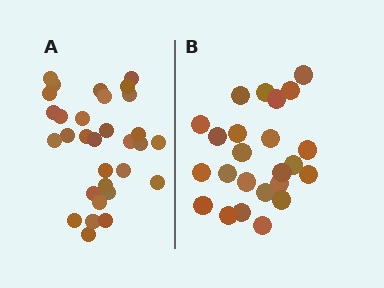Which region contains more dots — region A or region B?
Region A (the left region) has more dots.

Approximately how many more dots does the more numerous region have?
Region A has roughly 8 or so more dots than region B.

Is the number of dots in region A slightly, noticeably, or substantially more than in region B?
Region A has noticeably more, but not dramatically so. The ratio is roughly 1.3 to 1.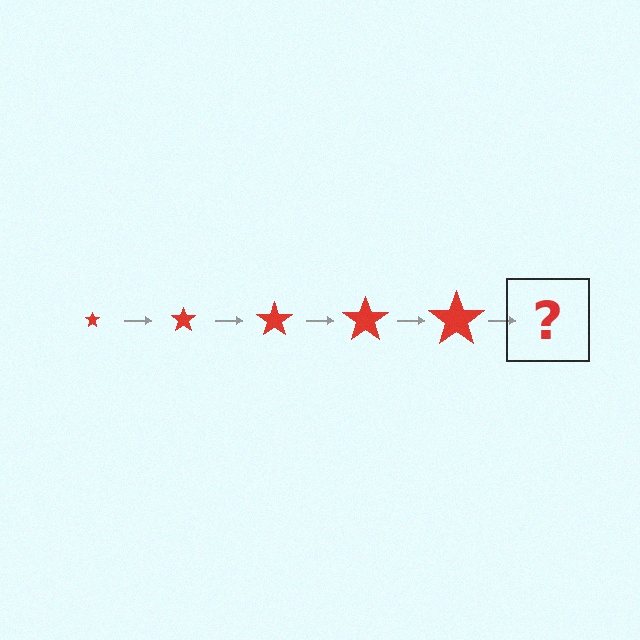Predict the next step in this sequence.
The next step is a red star, larger than the previous one.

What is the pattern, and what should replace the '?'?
The pattern is that the star gets progressively larger each step. The '?' should be a red star, larger than the previous one.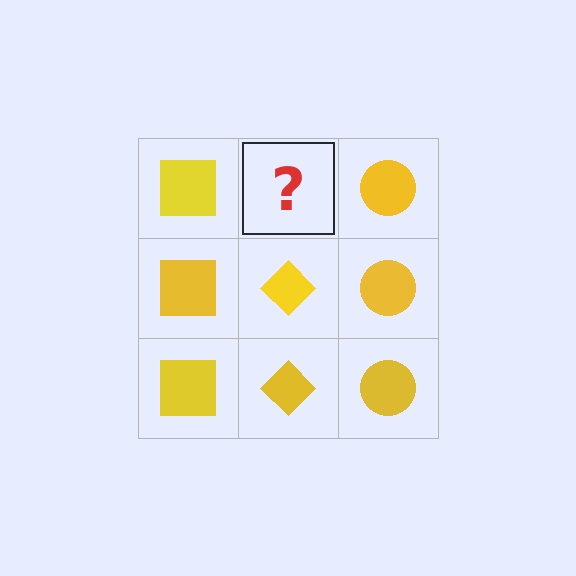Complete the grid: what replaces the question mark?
The question mark should be replaced with a yellow diamond.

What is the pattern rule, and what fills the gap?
The rule is that each column has a consistent shape. The gap should be filled with a yellow diamond.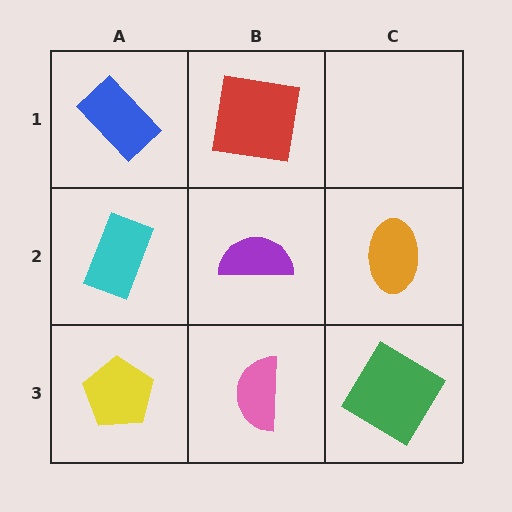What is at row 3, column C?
A green diamond.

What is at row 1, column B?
A red square.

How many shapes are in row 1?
2 shapes.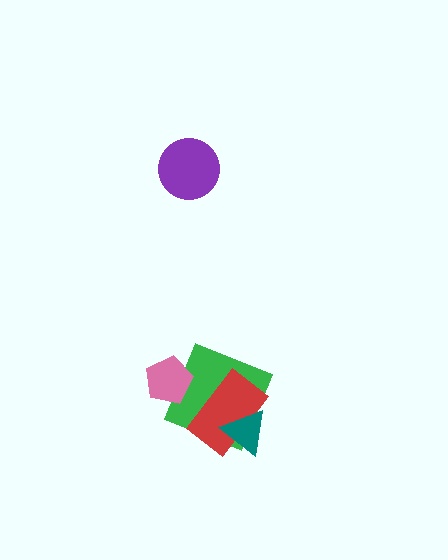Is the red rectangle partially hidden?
Yes, it is partially covered by another shape.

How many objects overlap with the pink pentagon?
1 object overlaps with the pink pentagon.